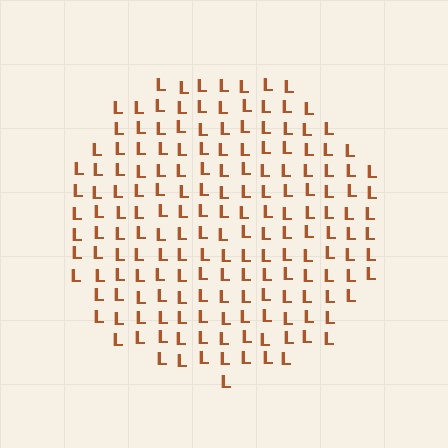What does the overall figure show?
The overall figure shows a circle.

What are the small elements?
The small elements are letter L's.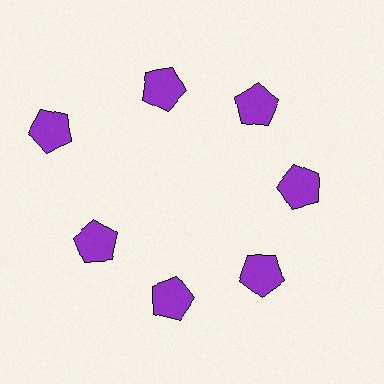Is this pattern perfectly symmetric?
No. The 7 purple pentagons are arranged in a ring, but one element near the 10 o'clock position is pushed outward from the center, breaking the 7-fold rotational symmetry.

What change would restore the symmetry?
The symmetry would be restored by moving it inward, back onto the ring so that all 7 pentagons sit at equal angles and equal distance from the center.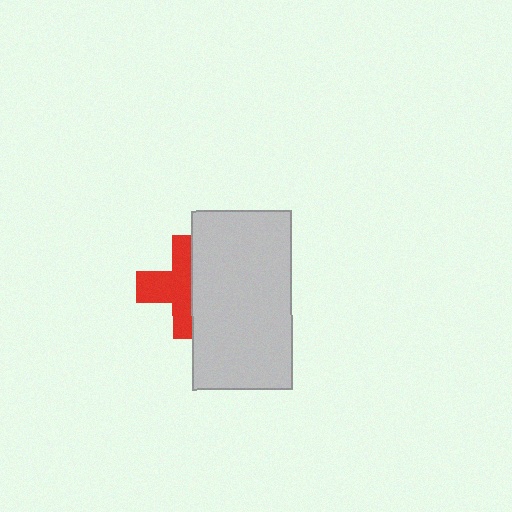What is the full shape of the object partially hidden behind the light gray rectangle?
The partially hidden object is a red cross.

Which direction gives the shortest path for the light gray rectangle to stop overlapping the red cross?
Moving right gives the shortest separation.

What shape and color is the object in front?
The object in front is a light gray rectangle.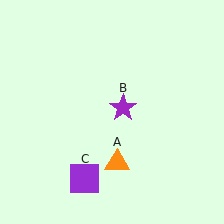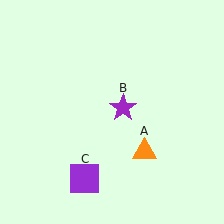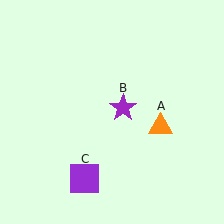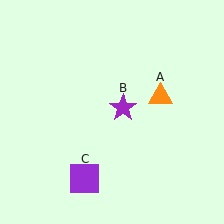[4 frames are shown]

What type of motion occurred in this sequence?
The orange triangle (object A) rotated counterclockwise around the center of the scene.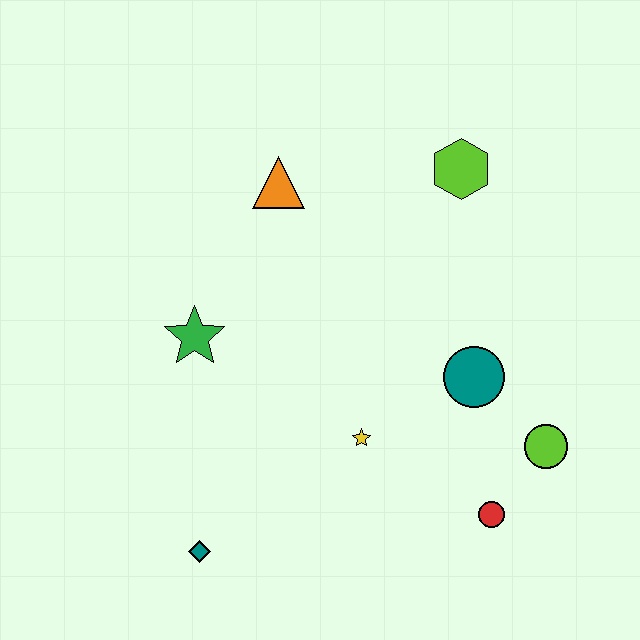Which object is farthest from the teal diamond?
The lime hexagon is farthest from the teal diamond.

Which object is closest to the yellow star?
The teal circle is closest to the yellow star.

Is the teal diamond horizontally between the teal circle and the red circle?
No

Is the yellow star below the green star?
Yes